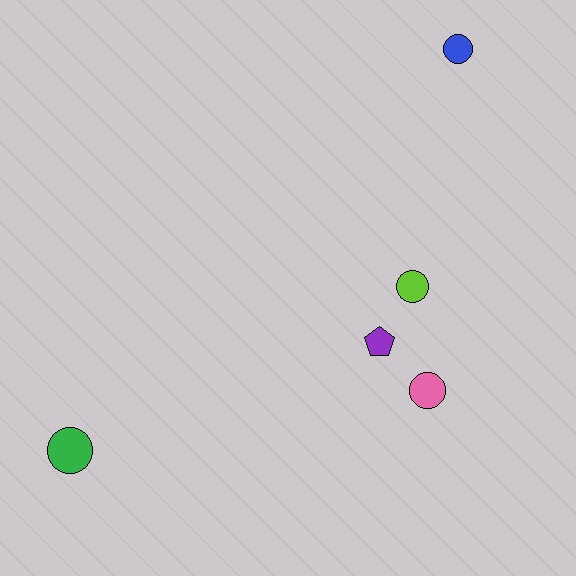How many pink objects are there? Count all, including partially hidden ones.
There is 1 pink object.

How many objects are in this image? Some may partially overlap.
There are 5 objects.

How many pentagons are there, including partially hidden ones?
There is 1 pentagon.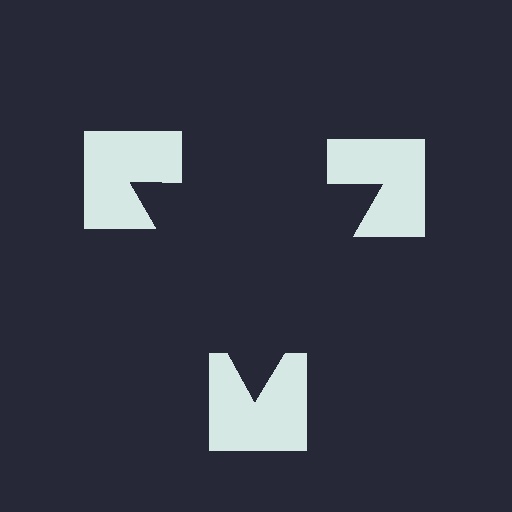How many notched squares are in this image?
There are 3 — one at each vertex of the illusory triangle.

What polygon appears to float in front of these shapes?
An illusory triangle — its edges are inferred from the aligned wedge cuts in the notched squares, not physically drawn.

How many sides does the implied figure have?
3 sides.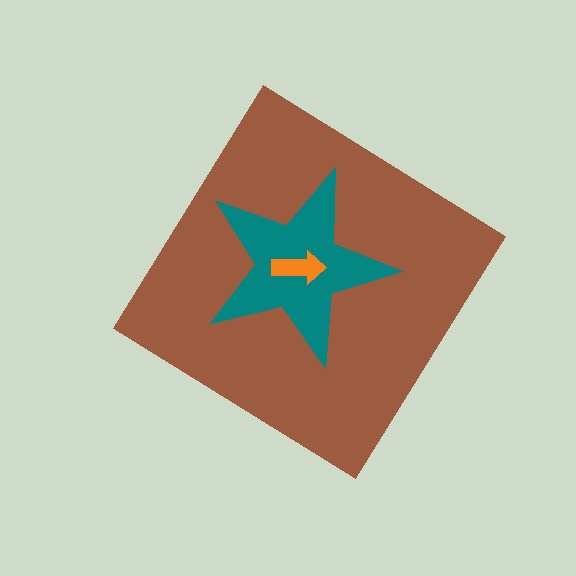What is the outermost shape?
The brown diamond.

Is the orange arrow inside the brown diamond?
Yes.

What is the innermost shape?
The orange arrow.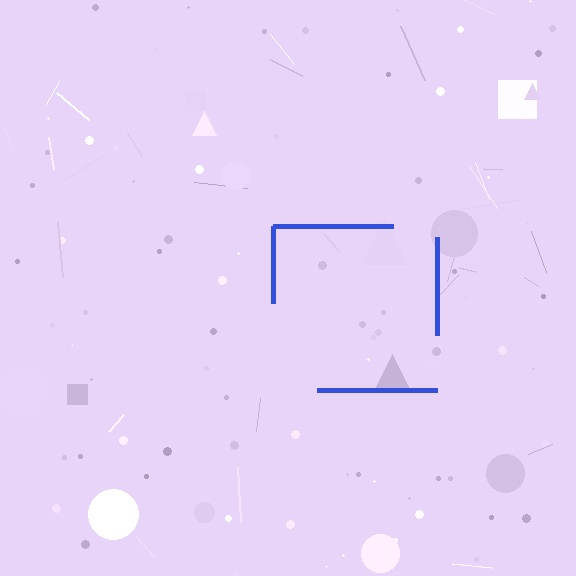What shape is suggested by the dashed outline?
The dashed outline suggests a square.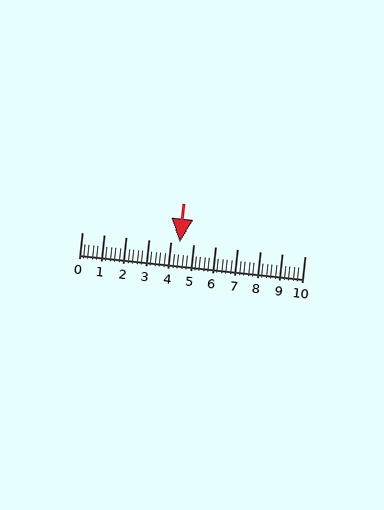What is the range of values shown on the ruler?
The ruler shows values from 0 to 10.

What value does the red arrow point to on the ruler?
The red arrow points to approximately 4.4.